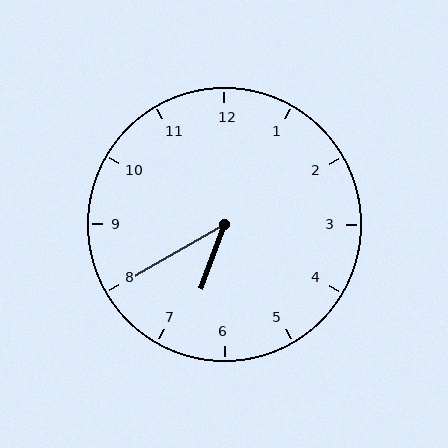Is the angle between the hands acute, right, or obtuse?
It is acute.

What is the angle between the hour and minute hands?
Approximately 40 degrees.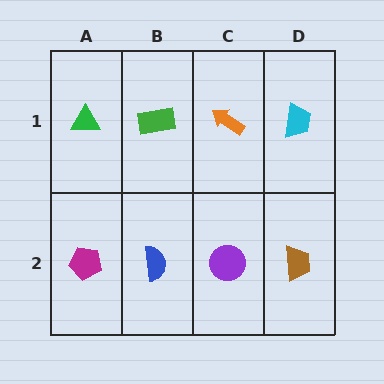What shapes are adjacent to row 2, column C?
An orange arrow (row 1, column C), a blue semicircle (row 2, column B), a brown trapezoid (row 2, column D).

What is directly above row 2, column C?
An orange arrow.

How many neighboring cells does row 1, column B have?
3.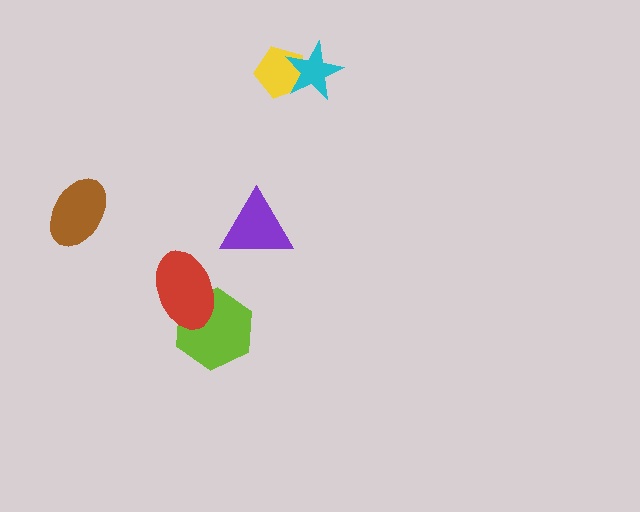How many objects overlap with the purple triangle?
0 objects overlap with the purple triangle.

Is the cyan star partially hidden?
No, no other shape covers it.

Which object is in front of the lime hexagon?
The red ellipse is in front of the lime hexagon.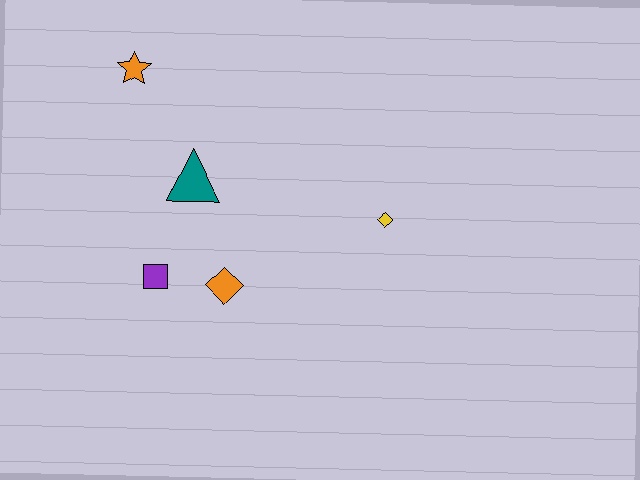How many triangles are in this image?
There is 1 triangle.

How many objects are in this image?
There are 5 objects.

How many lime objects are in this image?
There are no lime objects.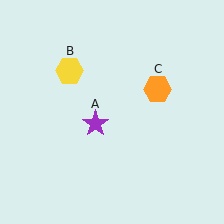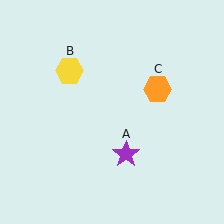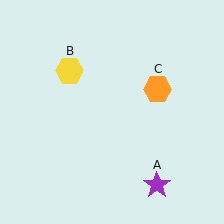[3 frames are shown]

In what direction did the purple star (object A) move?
The purple star (object A) moved down and to the right.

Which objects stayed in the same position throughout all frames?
Yellow hexagon (object B) and orange hexagon (object C) remained stationary.